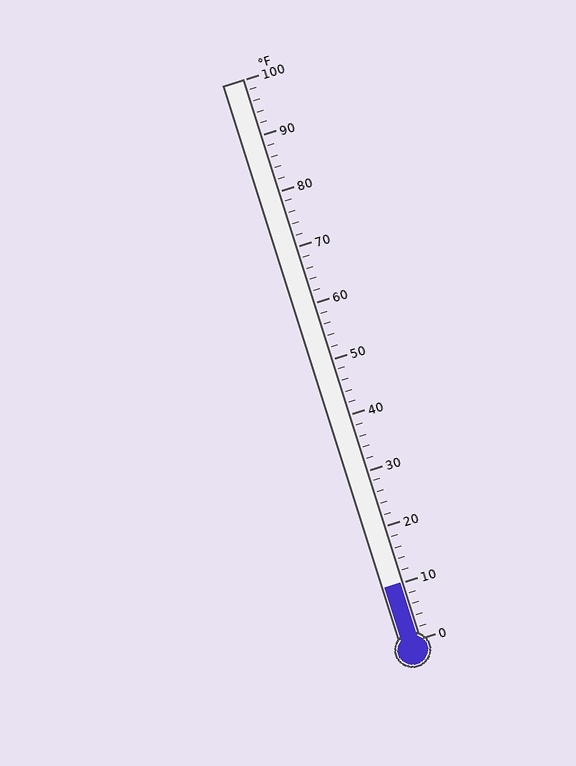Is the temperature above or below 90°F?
The temperature is below 90°F.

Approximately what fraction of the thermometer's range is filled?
The thermometer is filled to approximately 10% of its range.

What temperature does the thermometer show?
The thermometer shows approximately 10°F.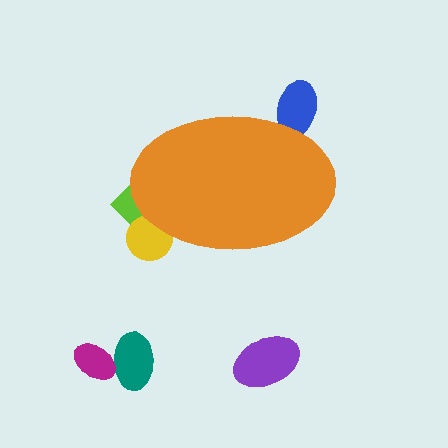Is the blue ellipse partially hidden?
Yes, the blue ellipse is partially hidden behind the orange ellipse.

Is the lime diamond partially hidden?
Yes, the lime diamond is partially hidden behind the orange ellipse.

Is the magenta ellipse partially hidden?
No, the magenta ellipse is fully visible.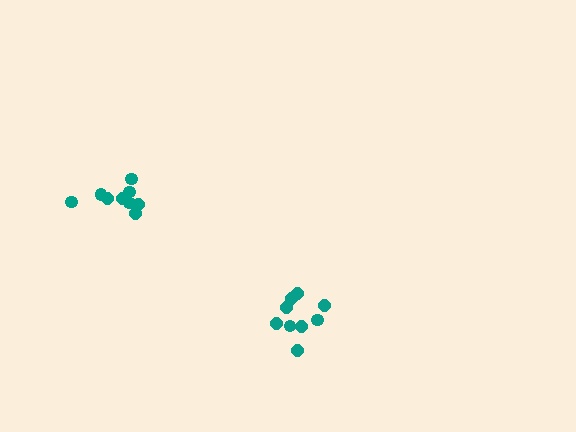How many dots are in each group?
Group 1: 9 dots, Group 2: 9 dots (18 total).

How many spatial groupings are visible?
There are 2 spatial groupings.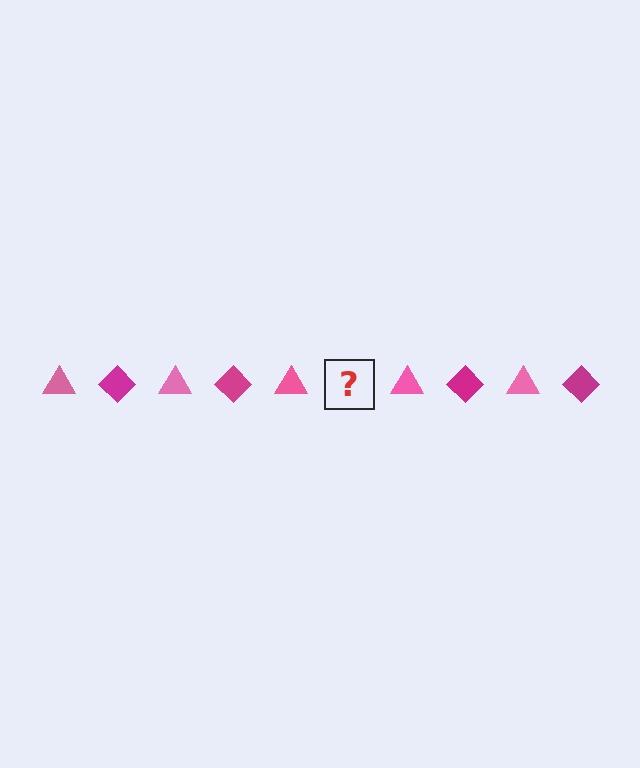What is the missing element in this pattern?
The missing element is a magenta diamond.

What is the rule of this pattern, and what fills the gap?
The rule is that the pattern alternates between pink triangle and magenta diamond. The gap should be filled with a magenta diamond.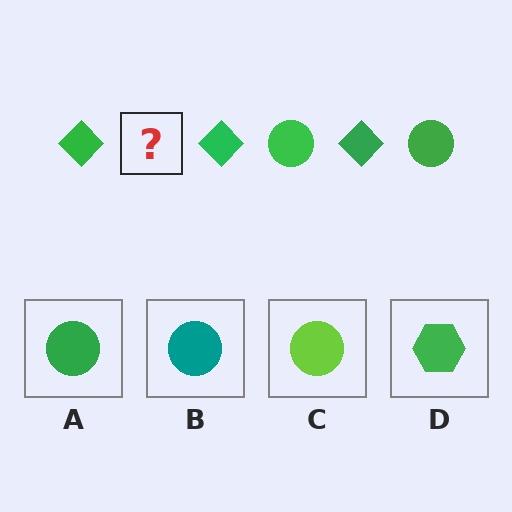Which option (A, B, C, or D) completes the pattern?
A.